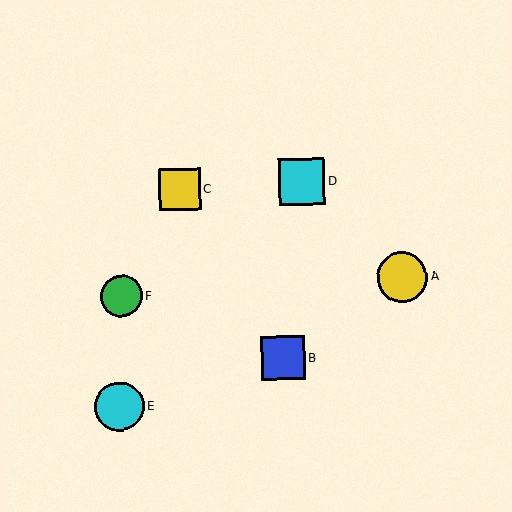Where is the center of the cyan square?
The center of the cyan square is at (302, 182).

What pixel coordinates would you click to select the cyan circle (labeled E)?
Click at (119, 407) to select the cyan circle E.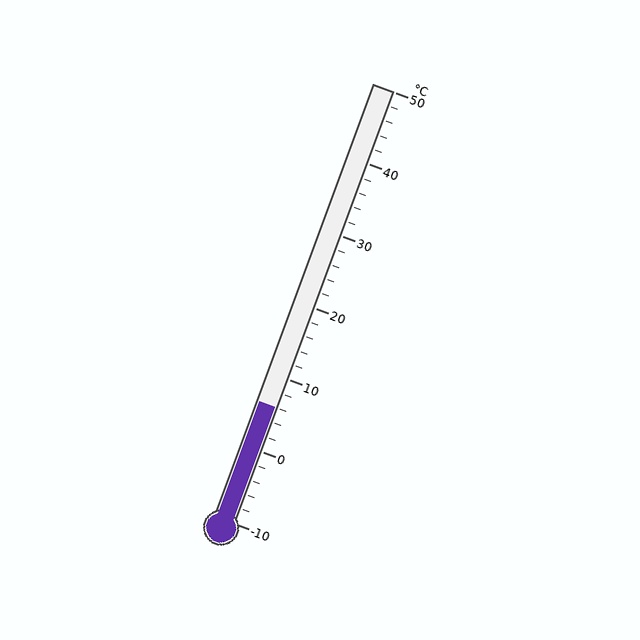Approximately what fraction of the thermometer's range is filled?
The thermometer is filled to approximately 25% of its range.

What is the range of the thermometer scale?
The thermometer scale ranges from -10°C to 50°C.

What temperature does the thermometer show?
The thermometer shows approximately 6°C.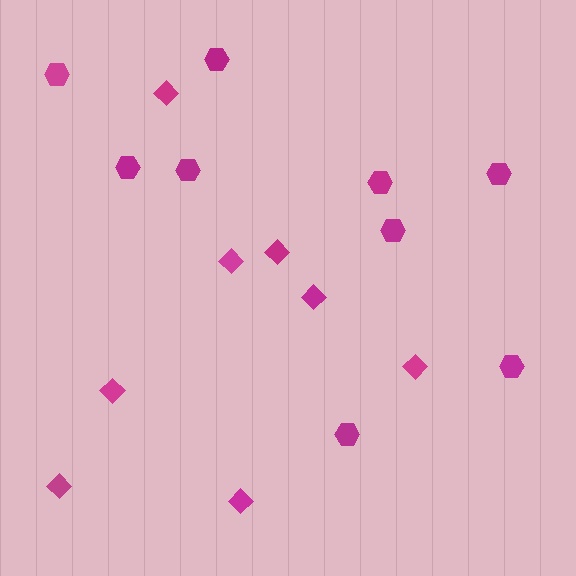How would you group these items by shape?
There are 2 groups: one group of diamonds (8) and one group of hexagons (9).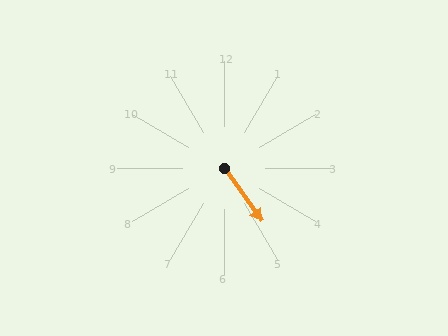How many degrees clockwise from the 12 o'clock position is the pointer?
Approximately 144 degrees.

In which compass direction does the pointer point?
Southeast.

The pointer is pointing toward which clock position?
Roughly 5 o'clock.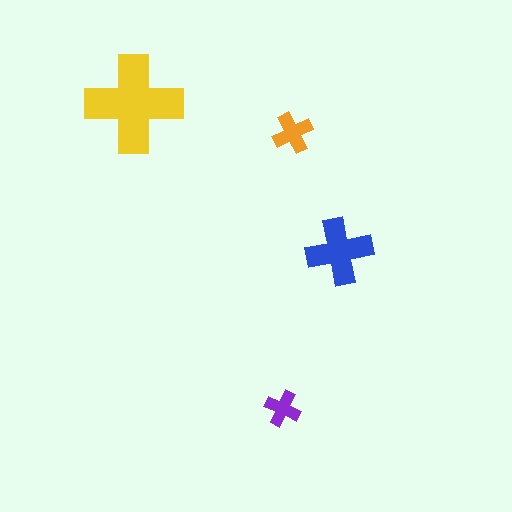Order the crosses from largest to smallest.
the yellow one, the blue one, the orange one, the purple one.